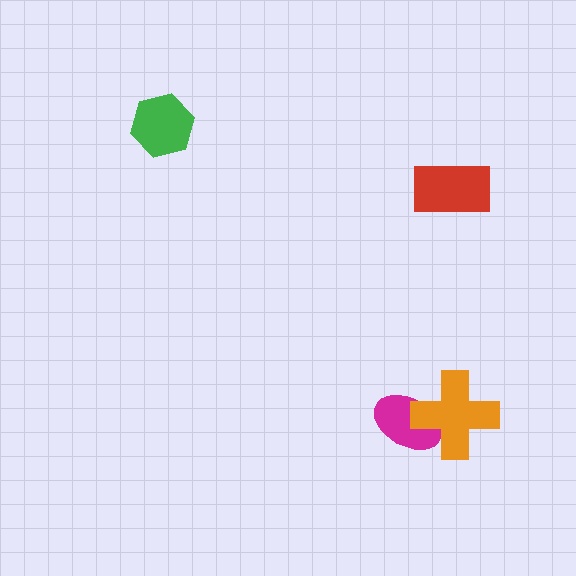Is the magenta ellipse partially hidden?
Yes, it is partially covered by another shape.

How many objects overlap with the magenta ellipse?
1 object overlaps with the magenta ellipse.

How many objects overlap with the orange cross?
1 object overlaps with the orange cross.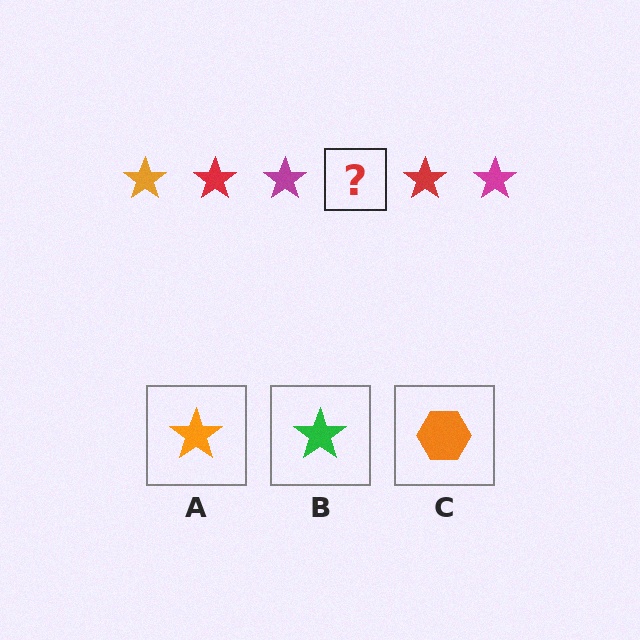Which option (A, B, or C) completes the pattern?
A.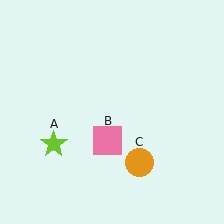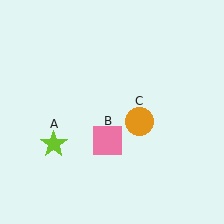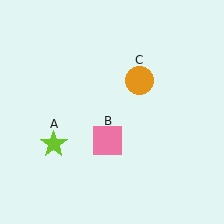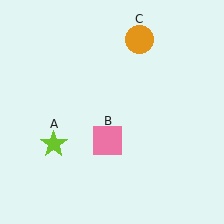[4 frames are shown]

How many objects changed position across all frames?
1 object changed position: orange circle (object C).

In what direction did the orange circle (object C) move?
The orange circle (object C) moved up.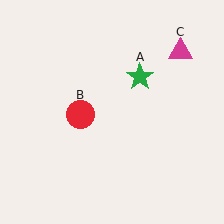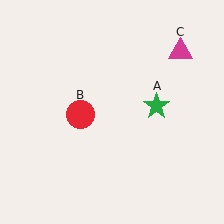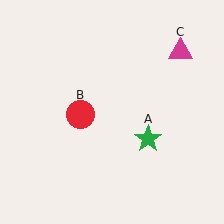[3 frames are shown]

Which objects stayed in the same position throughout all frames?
Red circle (object B) and magenta triangle (object C) remained stationary.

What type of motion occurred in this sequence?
The green star (object A) rotated clockwise around the center of the scene.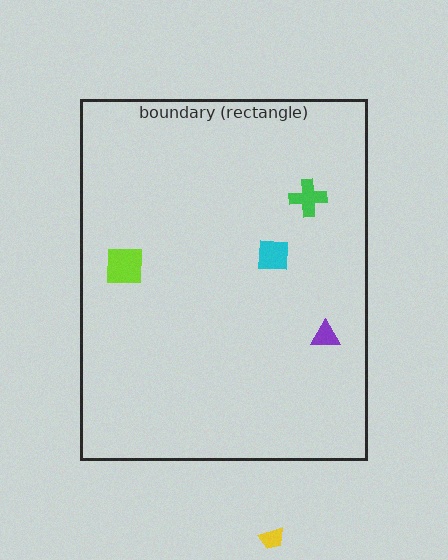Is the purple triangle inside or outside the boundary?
Inside.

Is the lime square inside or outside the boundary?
Inside.